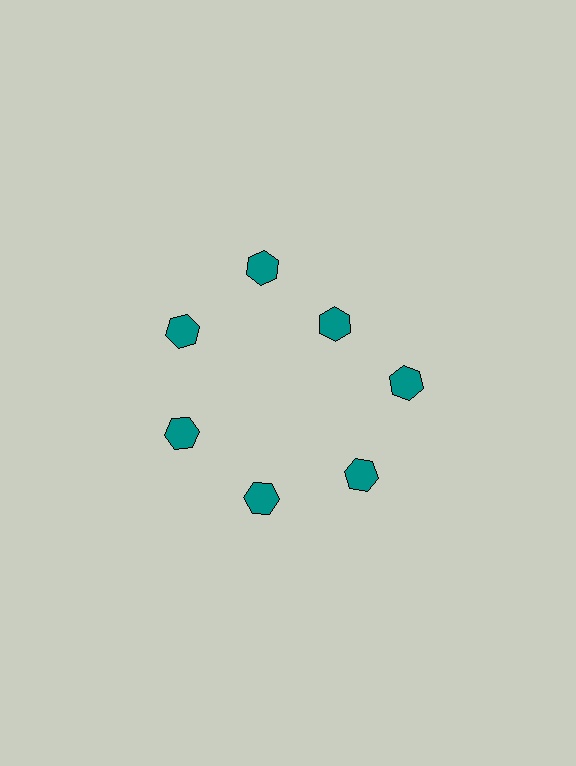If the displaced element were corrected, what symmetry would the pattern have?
It would have 7-fold rotational symmetry — the pattern would map onto itself every 51 degrees.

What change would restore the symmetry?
The symmetry would be restored by moving it outward, back onto the ring so that all 7 hexagons sit at equal angles and equal distance from the center.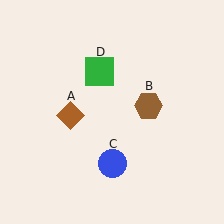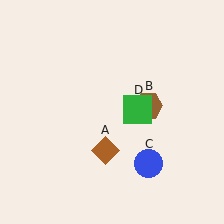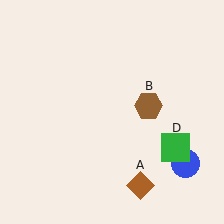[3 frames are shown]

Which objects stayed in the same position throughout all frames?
Brown hexagon (object B) remained stationary.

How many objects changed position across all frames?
3 objects changed position: brown diamond (object A), blue circle (object C), green square (object D).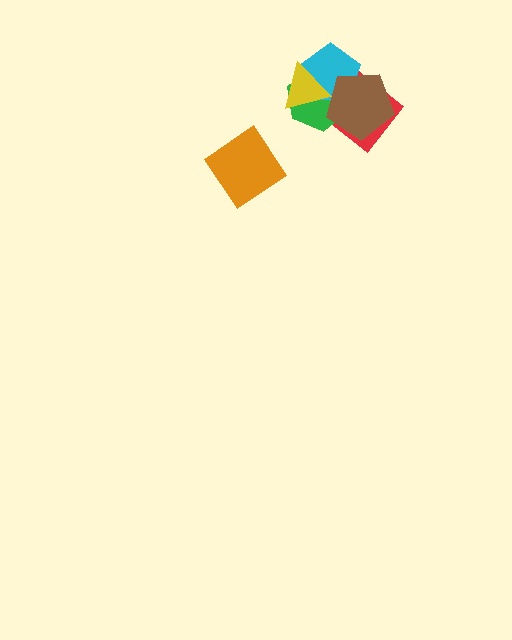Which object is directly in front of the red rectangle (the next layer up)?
The green hexagon is directly in front of the red rectangle.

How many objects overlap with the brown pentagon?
3 objects overlap with the brown pentagon.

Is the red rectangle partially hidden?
Yes, it is partially covered by another shape.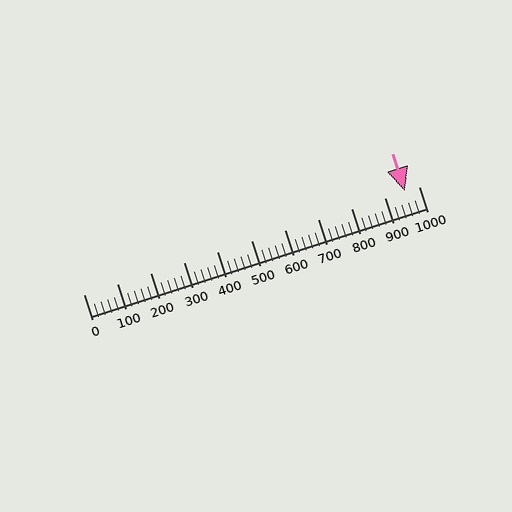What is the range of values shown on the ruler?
The ruler shows values from 0 to 1000.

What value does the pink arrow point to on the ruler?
The pink arrow points to approximately 960.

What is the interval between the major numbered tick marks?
The major tick marks are spaced 100 units apart.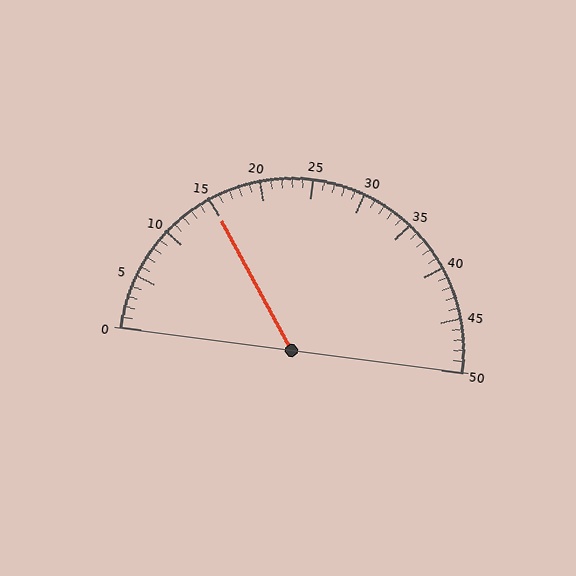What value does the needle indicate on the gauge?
The needle indicates approximately 15.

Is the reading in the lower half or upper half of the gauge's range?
The reading is in the lower half of the range (0 to 50).